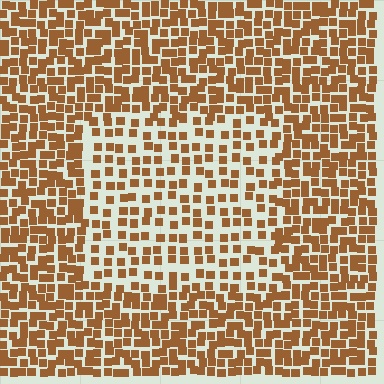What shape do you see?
I see a rectangle.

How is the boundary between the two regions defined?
The boundary is defined by a change in element density (approximately 1.8x ratio). All elements are the same color, size, and shape.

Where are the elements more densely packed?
The elements are more densely packed outside the rectangle boundary.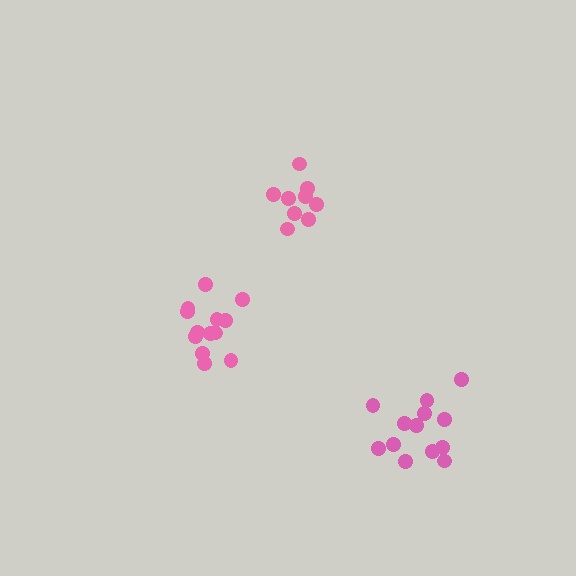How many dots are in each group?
Group 1: 13 dots, Group 2: 9 dots, Group 3: 13 dots (35 total).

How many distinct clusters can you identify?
There are 3 distinct clusters.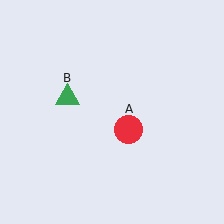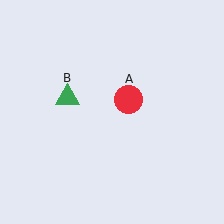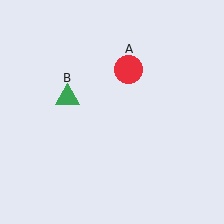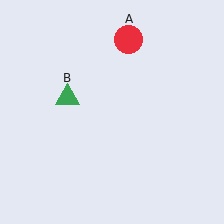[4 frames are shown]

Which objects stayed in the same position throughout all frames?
Green triangle (object B) remained stationary.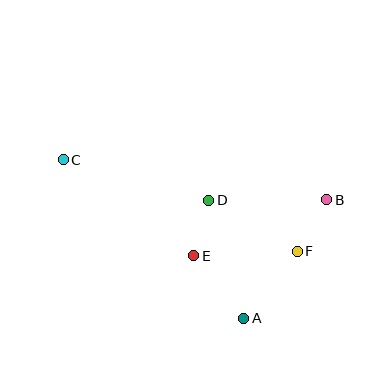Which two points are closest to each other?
Points D and E are closest to each other.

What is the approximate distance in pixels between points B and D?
The distance between B and D is approximately 118 pixels.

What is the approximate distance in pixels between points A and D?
The distance between A and D is approximately 123 pixels.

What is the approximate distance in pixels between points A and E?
The distance between A and E is approximately 80 pixels.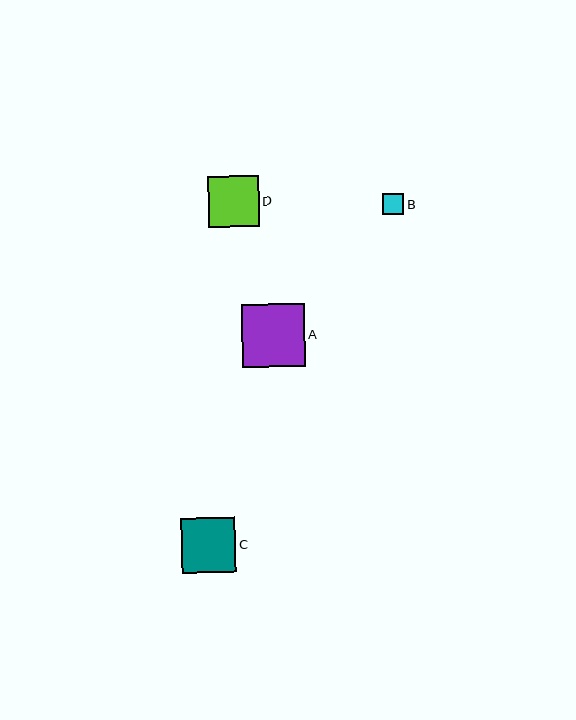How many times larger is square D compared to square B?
Square D is approximately 2.5 times the size of square B.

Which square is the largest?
Square A is the largest with a size of approximately 63 pixels.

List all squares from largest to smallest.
From largest to smallest: A, C, D, B.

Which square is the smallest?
Square B is the smallest with a size of approximately 21 pixels.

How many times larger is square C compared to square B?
Square C is approximately 2.6 times the size of square B.